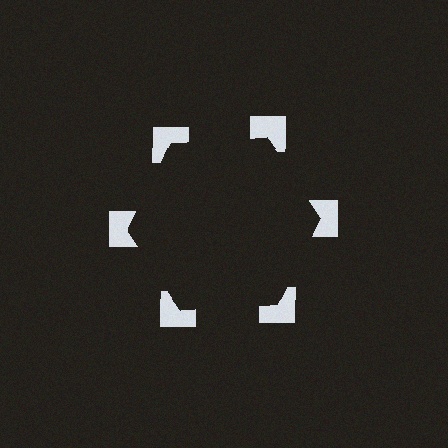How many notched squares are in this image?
There are 6 — one at each vertex of the illusory hexagon.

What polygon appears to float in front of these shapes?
An illusory hexagon — its edges are inferred from the aligned wedge cuts in the notched squares, not physically drawn.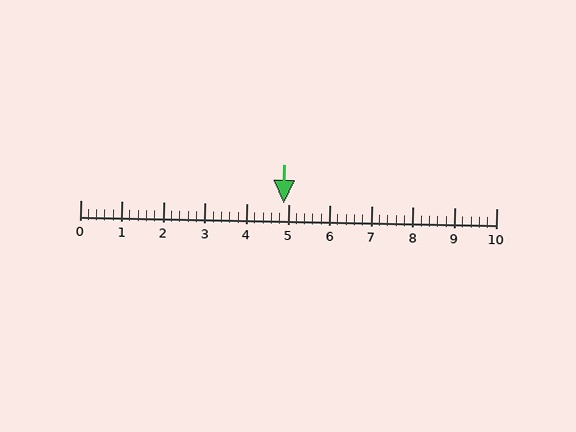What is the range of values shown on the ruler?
The ruler shows values from 0 to 10.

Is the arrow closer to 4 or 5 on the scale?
The arrow is closer to 5.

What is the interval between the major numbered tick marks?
The major tick marks are spaced 1 units apart.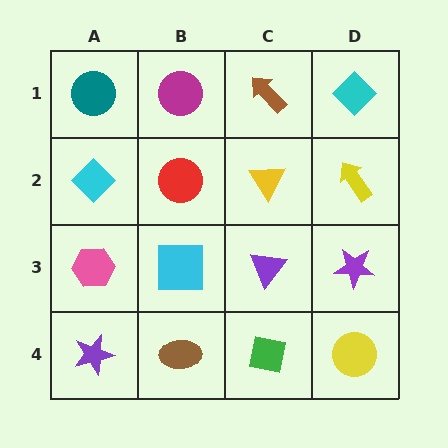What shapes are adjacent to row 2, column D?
A cyan diamond (row 1, column D), a purple star (row 3, column D), a yellow triangle (row 2, column C).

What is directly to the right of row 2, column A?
A red circle.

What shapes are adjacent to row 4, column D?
A purple star (row 3, column D), a green square (row 4, column C).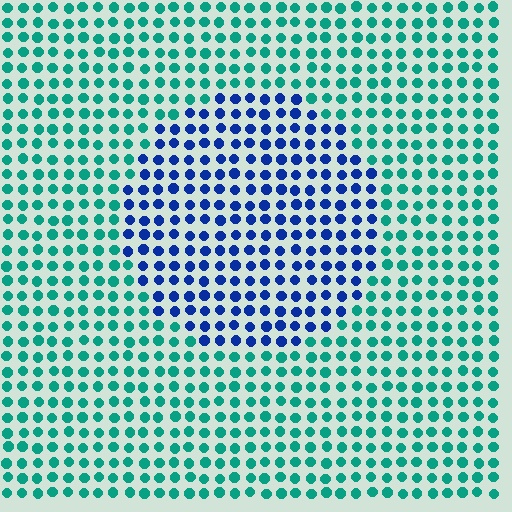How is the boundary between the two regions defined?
The boundary is defined purely by a slight shift in hue (about 57 degrees). Spacing, size, and orientation are identical on both sides.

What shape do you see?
I see a circle.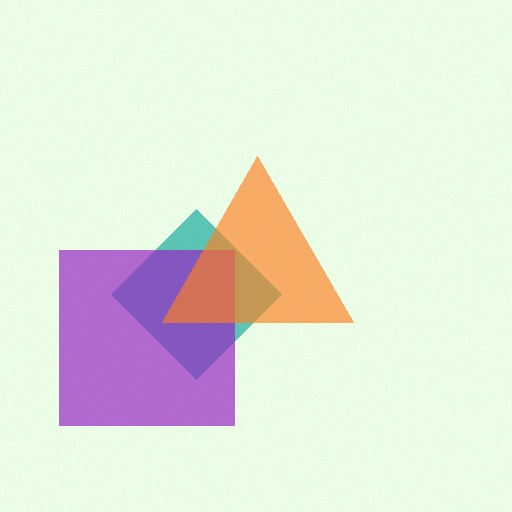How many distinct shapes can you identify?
There are 3 distinct shapes: a teal diamond, a purple square, an orange triangle.